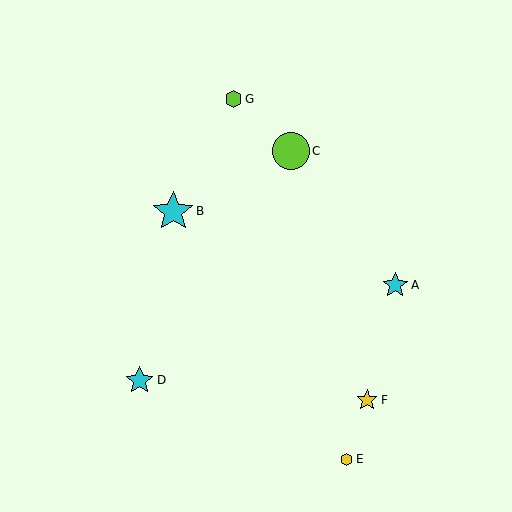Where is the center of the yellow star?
The center of the yellow star is at (367, 400).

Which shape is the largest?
The cyan star (labeled B) is the largest.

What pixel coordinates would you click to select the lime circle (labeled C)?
Click at (291, 151) to select the lime circle C.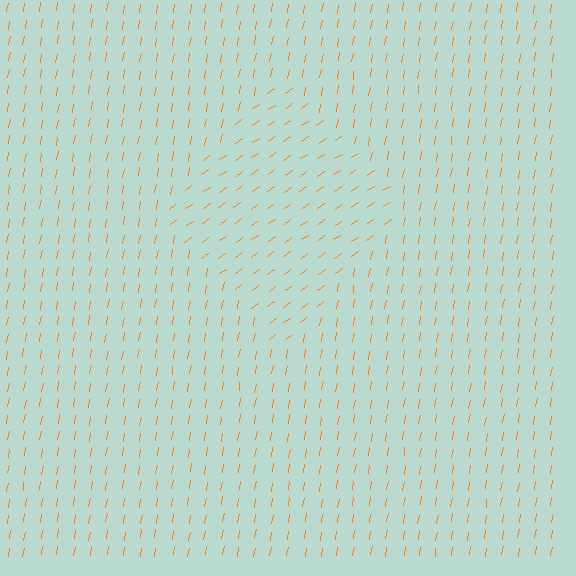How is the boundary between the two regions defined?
The boundary is defined purely by a change in line orientation (approximately 45 degrees difference). All lines are the same color and thickness.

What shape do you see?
I see a diamond.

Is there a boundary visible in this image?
Yes, there is a texture boundary formed by a change in line orientation.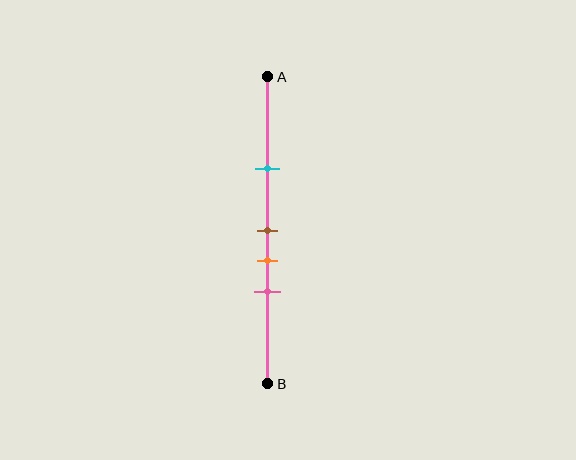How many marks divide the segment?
There are 4 marks dividing the segment.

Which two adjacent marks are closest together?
The brown and orange marks are the closest adjacent pair.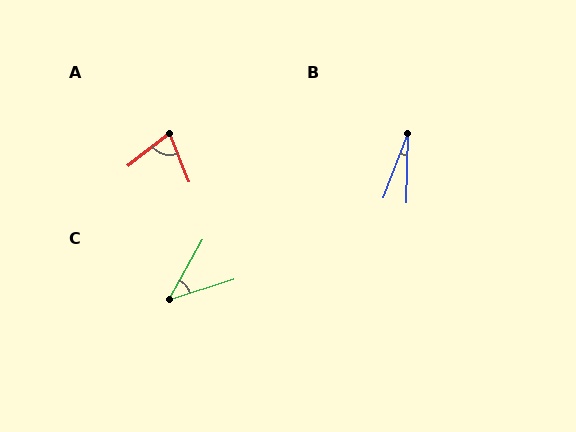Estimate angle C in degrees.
Approximately 43 degrees.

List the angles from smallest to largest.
B (20°), C (43°), A (74°).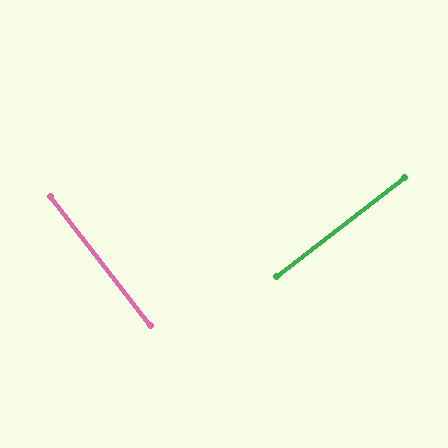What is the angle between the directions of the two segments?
Approximately 90 degrees.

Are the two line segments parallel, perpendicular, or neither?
Perpendicular — they meet at approximately 90°.